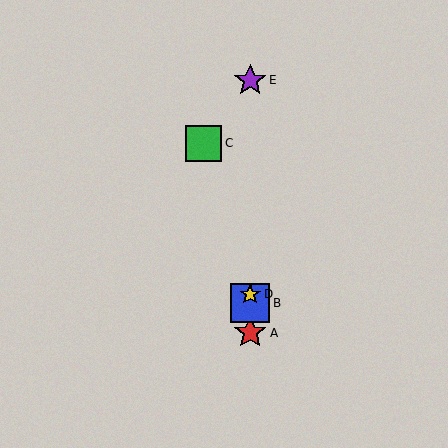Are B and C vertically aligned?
No, B is at x≈250 and C is at x≈204.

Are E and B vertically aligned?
Yes, both are at x≈250.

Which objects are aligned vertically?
Objects A, B, D, E are aligned vertically.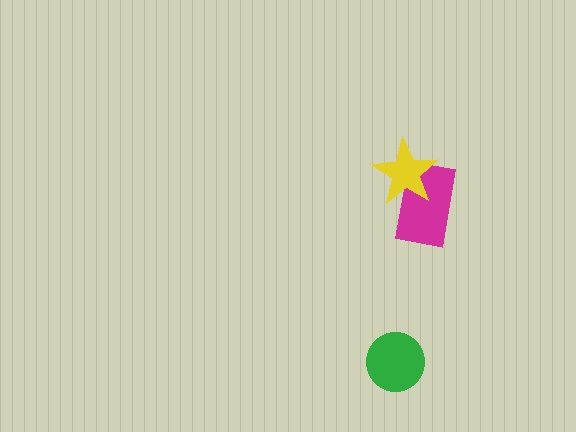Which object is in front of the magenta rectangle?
The yellow star is in front of the magenta rectangle.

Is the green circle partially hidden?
No, no other shape covers it.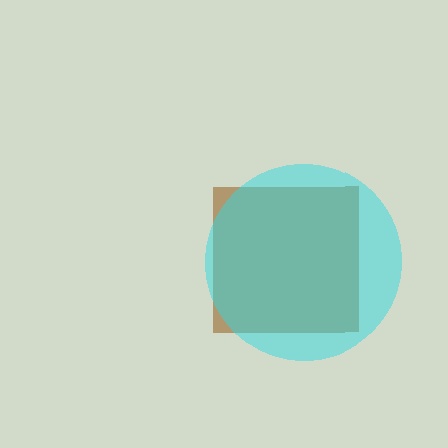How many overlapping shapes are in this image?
There are 2 overlapping shapes in the image.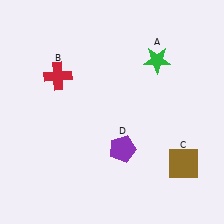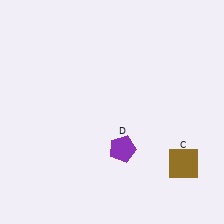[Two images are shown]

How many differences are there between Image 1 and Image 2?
There are 2 differences between the two images.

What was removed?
The red cross (B), the green star (A) were removed in Image 2.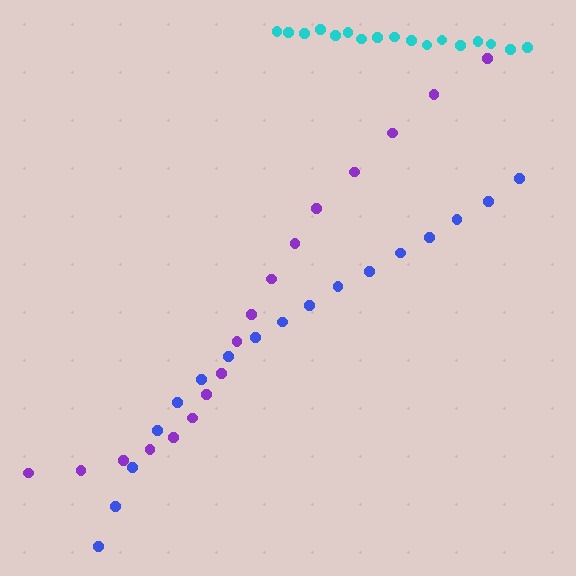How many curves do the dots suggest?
There are 3 distinct paths.